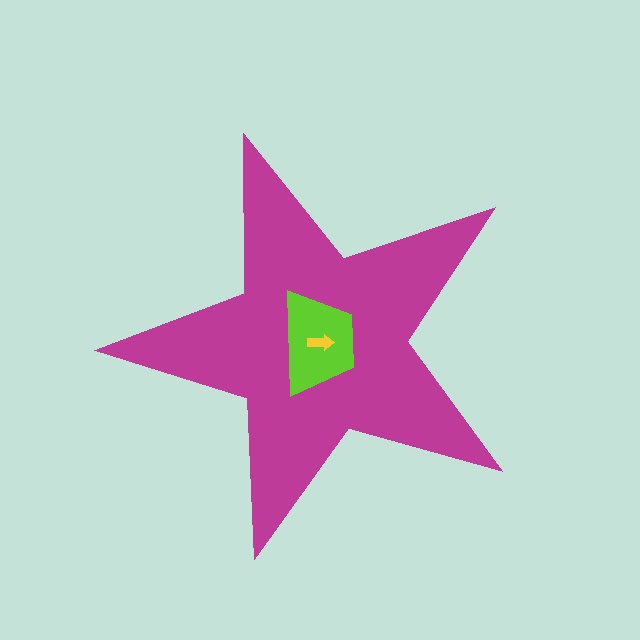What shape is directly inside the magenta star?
The lime trapezoid.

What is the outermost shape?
The magenta star.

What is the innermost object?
The yellow arrow.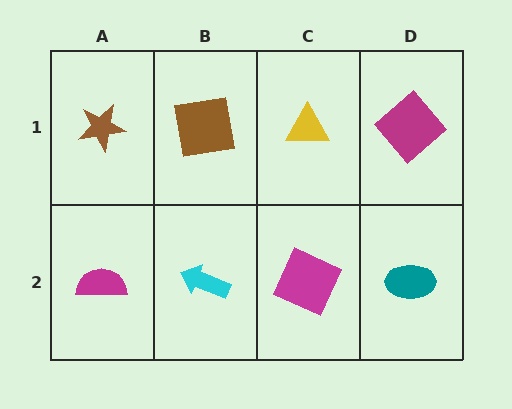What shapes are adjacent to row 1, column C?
A magenta square (row 2, column C), a brown square (row 1, column B), a magenta diamond (row 1, column D).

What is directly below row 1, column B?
A cyan arrow.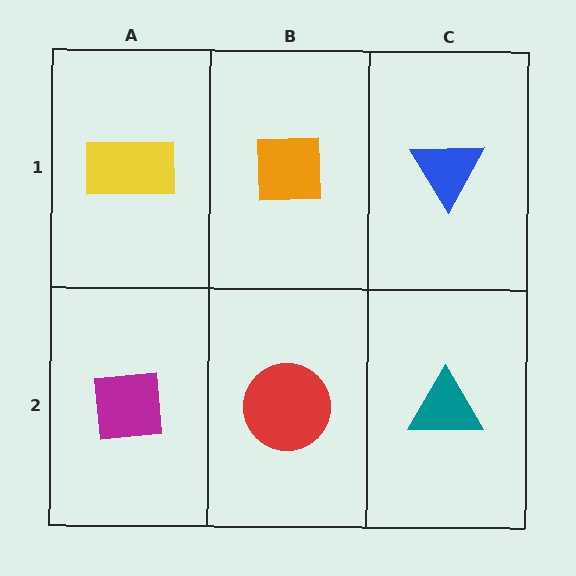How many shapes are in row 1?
3 shapes.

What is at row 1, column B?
An orange square.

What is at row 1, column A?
A yellow rectangle.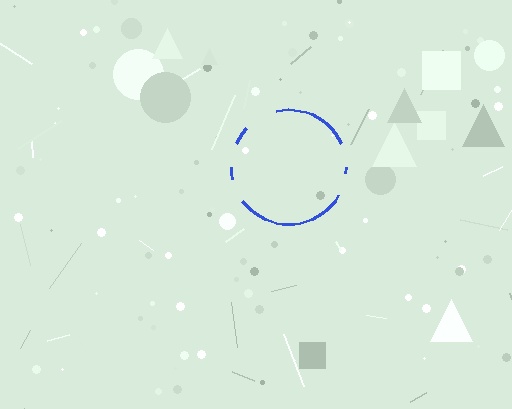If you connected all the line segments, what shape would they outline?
They would outline a circle.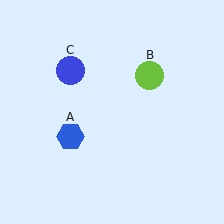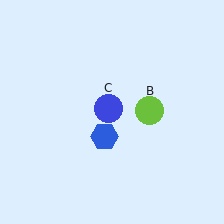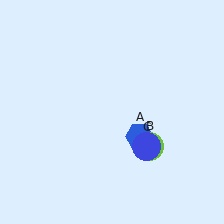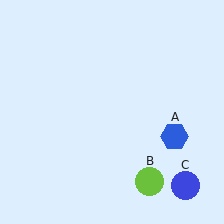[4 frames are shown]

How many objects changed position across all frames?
3 objects changed position: blue hexagon (object A), lime circle (object B), blue circle (object C).